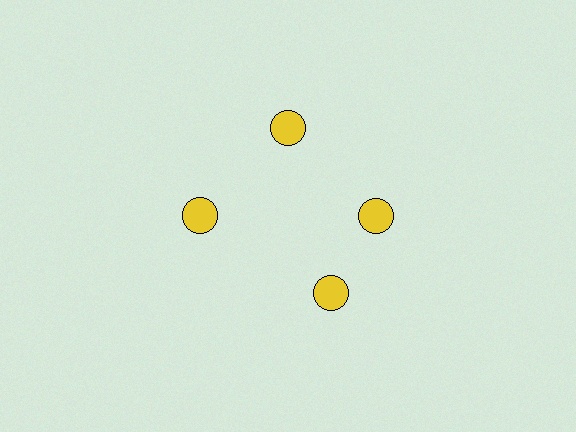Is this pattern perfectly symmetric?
No. The 4 yellow circles are arranged in a ring, but one element near the 6 o'clock position is rotated out of alignment along the ring, breaking the 4-fold rotational symmetry.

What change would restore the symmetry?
The symmetry would be restored by rotating it back into even spacing with its neighbors so that all 4 circles sit at equal angles and equal distance from the center.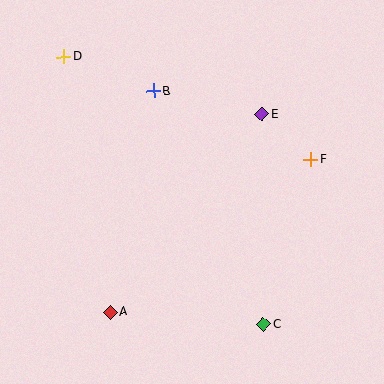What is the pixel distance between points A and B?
The distance between A and B is 226 pixels.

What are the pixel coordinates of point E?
Point E is at (262, 114).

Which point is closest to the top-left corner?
Point D is closest to the top-left corner.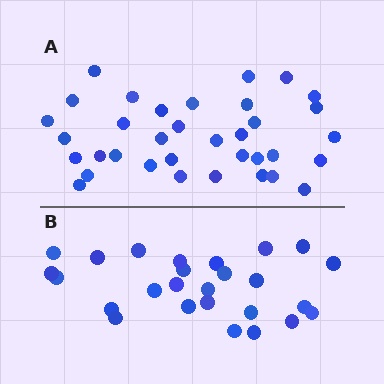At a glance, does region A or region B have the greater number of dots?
Region A (the top region) has more dots.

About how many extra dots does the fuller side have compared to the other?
Region A has roughly 8 or so more dots than region B.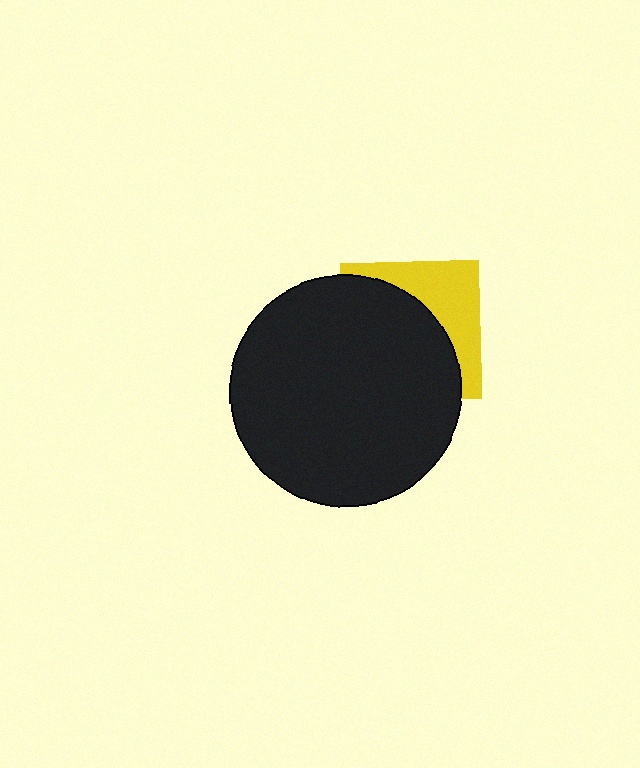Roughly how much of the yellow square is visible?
A small part of it is visible (roughly 36%).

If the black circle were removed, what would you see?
You would see the complete yellow square.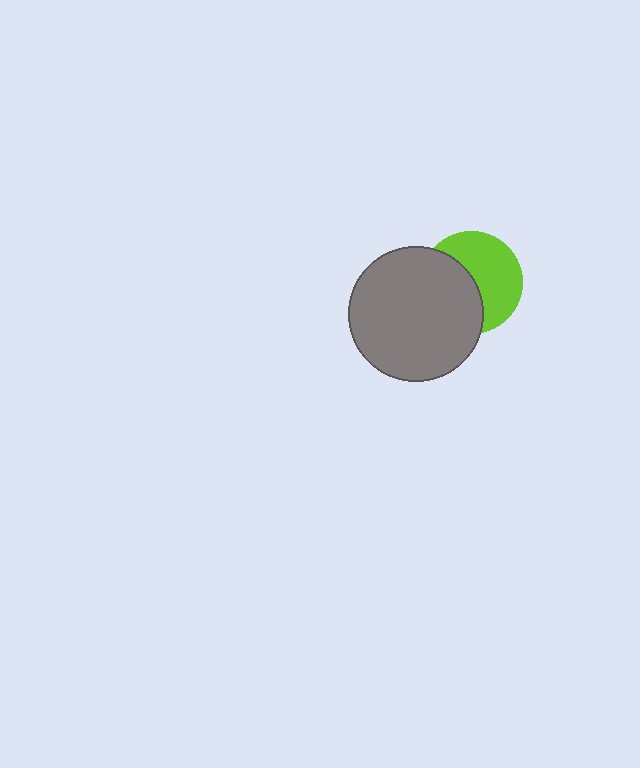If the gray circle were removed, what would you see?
You would see the complete lime circle.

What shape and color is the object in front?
The object in front is a gray circle.